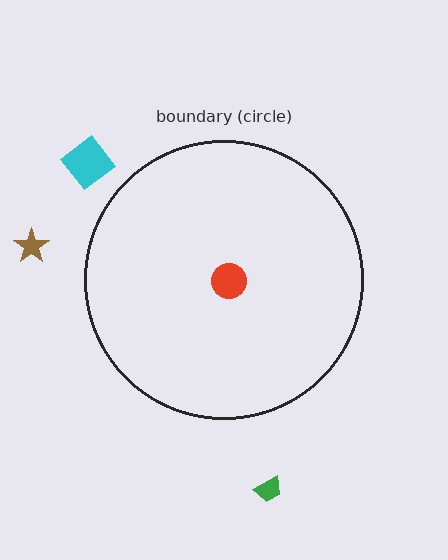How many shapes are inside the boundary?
1 inside, 3 outside.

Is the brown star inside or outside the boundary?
Outside.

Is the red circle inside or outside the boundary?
Inside.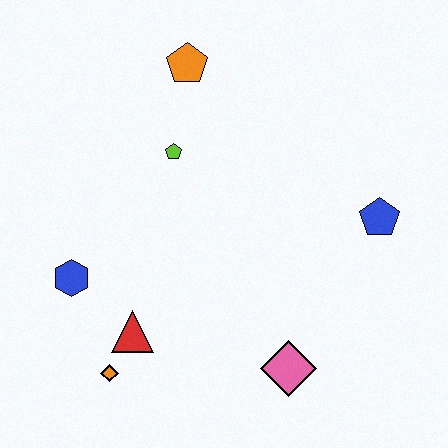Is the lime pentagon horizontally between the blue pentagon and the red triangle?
Yes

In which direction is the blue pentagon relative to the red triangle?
The blue pentagon is to the right of the red triangle.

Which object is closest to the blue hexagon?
The red triangle is closest to the blue hexagon.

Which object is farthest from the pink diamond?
The orange pentagon is farthest from the pink diamond.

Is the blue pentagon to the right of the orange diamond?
Yes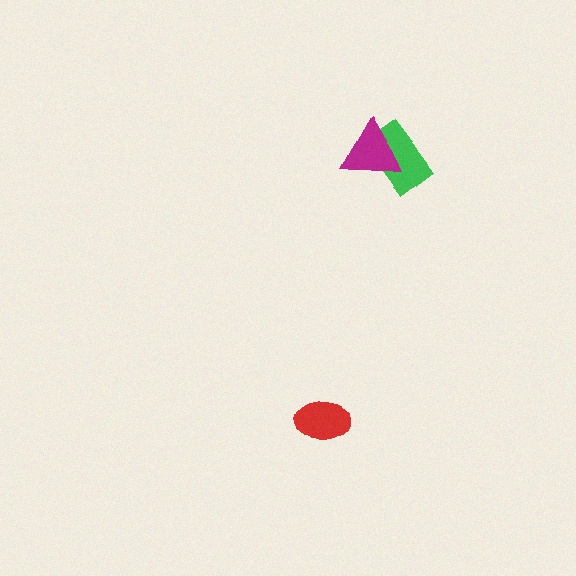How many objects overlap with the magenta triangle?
1 object overlaps with the magenta triangle.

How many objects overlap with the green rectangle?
1 object overlaps with the green rectangle.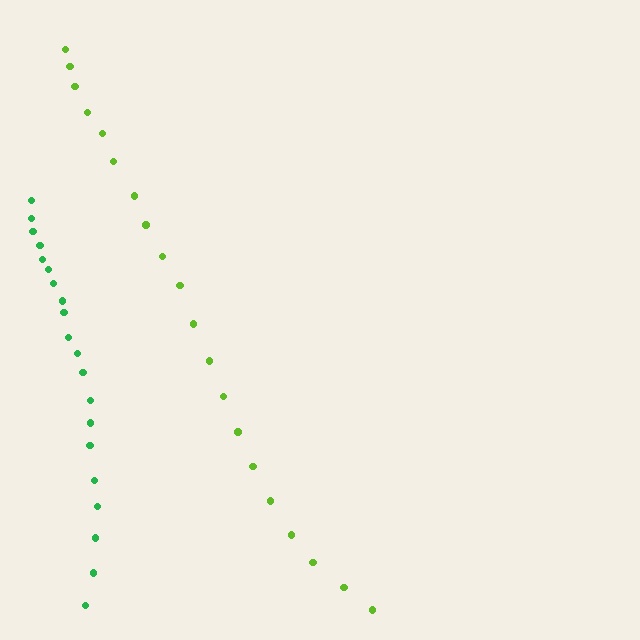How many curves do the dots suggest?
There are 2 distinct paths.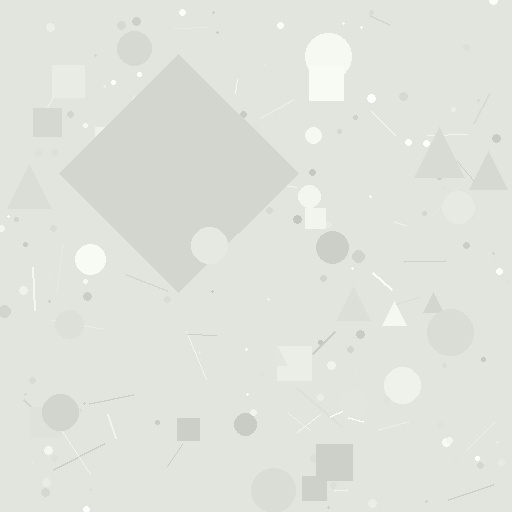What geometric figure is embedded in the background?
A diamond is embedded in the background.